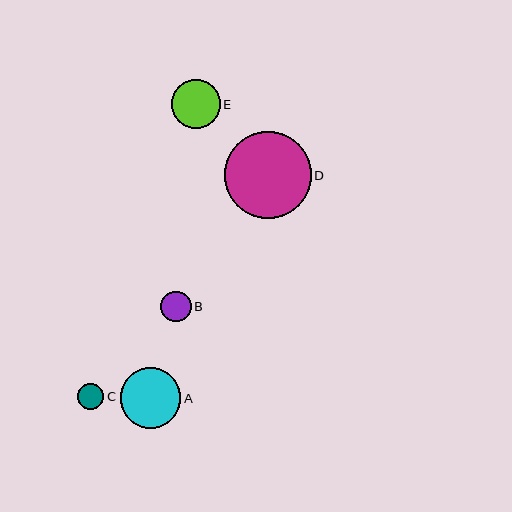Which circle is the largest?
Circle D is the largest with a size of approximately 87 pixels.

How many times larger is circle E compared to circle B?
Circle E is approximately 1.6 times the size of circle B.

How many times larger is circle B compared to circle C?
Circle B is approximately 1.1 times the size of circle C.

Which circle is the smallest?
Circle C is the smallest with a size of approximately 26 pixels.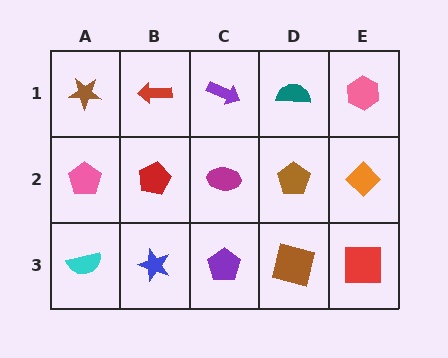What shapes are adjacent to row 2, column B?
A red arrow (row 1, column B), a blue star (row 3, column B), a pink pentagon (row 2, column A), a magenta ellipse (row 2, column C).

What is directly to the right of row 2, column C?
A brown pentagon.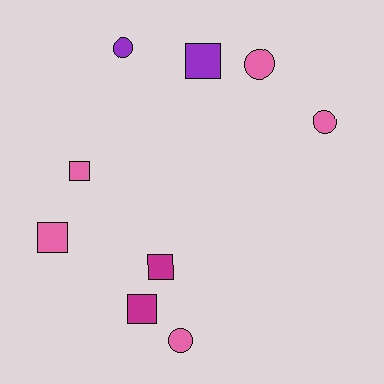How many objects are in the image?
There are 9 objects.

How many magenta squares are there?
There are 2 magenta squares.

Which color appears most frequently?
Pink, with 5 objects.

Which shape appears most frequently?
Square, with 5 objects.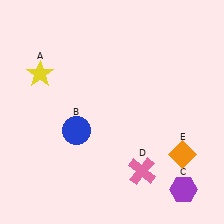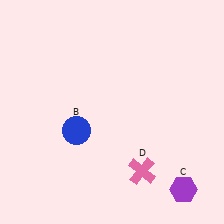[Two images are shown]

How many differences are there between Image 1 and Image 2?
There are 2 differences between the two images.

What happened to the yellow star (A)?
The yellow star (A) was removed in Image 2. It was in the top-left area of Image 1.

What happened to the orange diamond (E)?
The orange diamond (E) was removed in Image 2. It was in the bottom-right area of Image 1.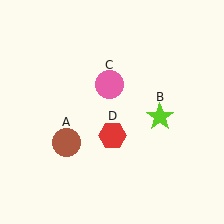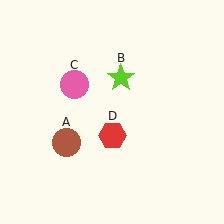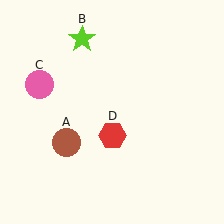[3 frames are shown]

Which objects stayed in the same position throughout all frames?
Brown circle (object A) and red hexagon (object D) remained stationary.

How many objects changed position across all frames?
2 objects changed position: lime star (object B), pink circle (object C).